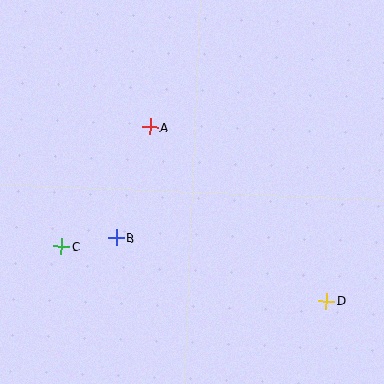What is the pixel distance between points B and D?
The distance between B and D is 220 pixels.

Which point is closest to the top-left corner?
Point A is closest to the top-left corner.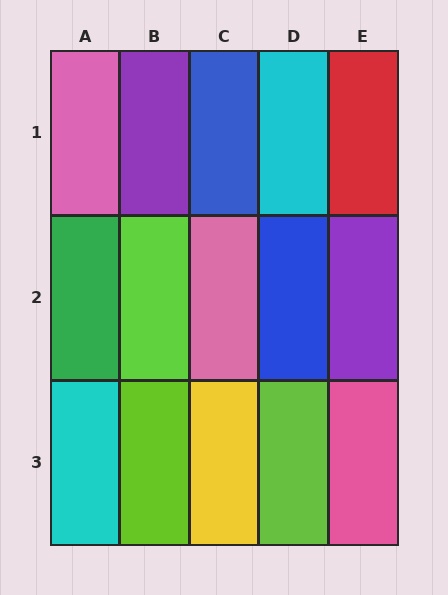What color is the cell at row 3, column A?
Cyan.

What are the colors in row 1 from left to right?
Pink, purple, blue, cyan, red.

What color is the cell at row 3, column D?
Lime.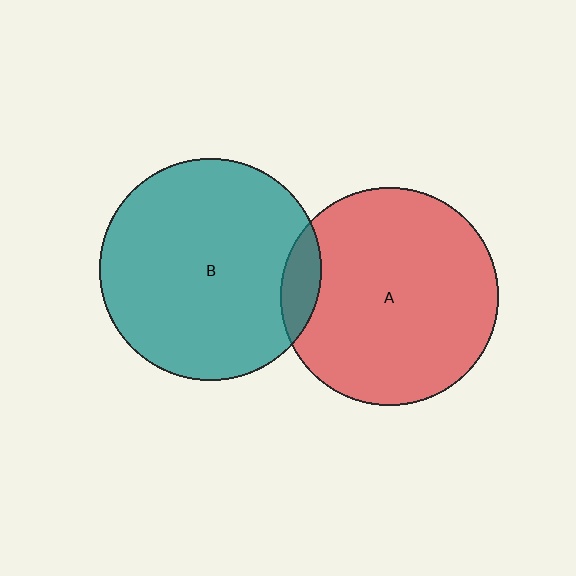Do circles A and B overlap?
Yes.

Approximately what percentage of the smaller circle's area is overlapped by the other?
Approximately 10%.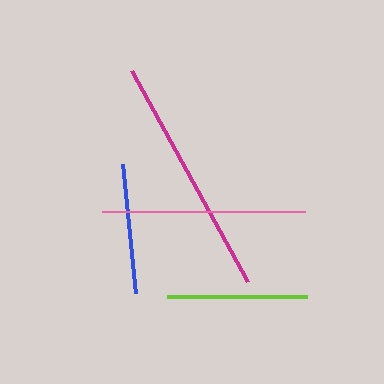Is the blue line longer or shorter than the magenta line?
The magenta line is longer than the blue line.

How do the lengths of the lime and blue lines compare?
The lime and blue lines are approximately the same length.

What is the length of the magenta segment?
The magenta segment is approximately 240 pixels long.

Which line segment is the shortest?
The blue line is the shortest at approximately 130 pixels.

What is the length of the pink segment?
The pink segment is approximately 203 pixels long.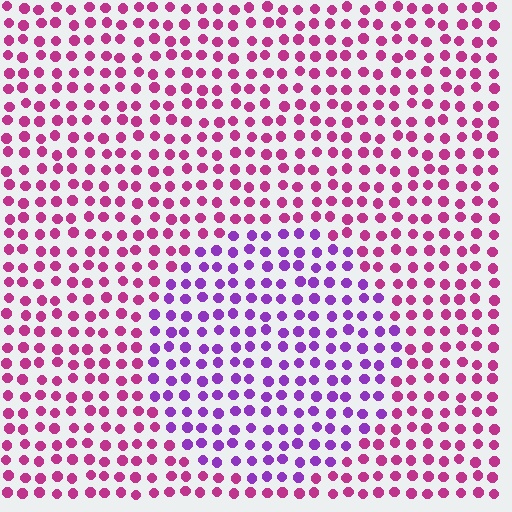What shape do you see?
I see a circle.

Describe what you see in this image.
The image is filled with small magenta elements in a uniform arrangement. A circle-shaped region is visible where the elements are tinted to a slightly different hue, forming a subtle color boundary.